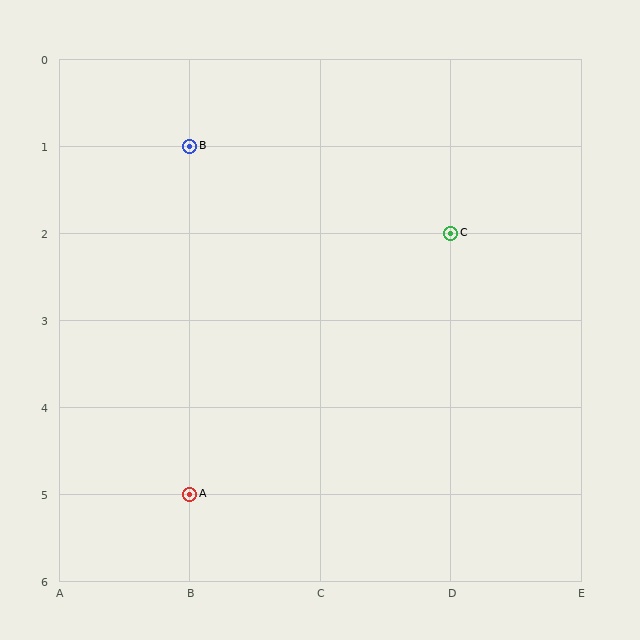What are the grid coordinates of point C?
Point C is at grid coordinates (D, 2).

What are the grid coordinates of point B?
Point B is at grid coordinates (B, 1).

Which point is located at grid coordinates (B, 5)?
Point A is at (B, 5).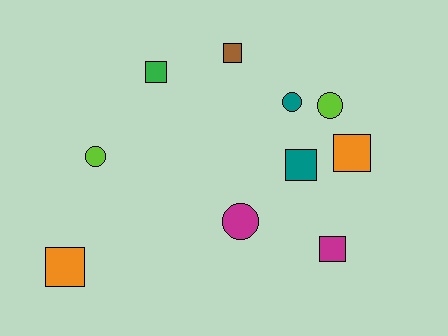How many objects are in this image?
There are 10 objects.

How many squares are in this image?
There are 6 squares.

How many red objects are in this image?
There are no red objects.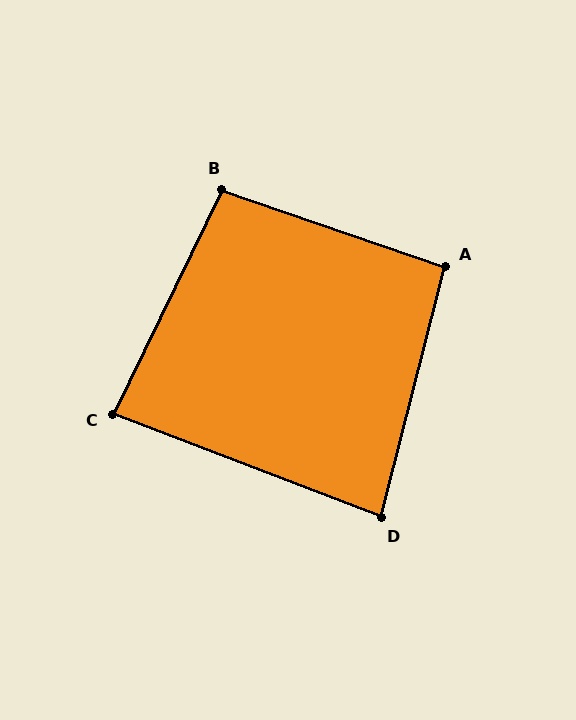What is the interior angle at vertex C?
Approximately 85 degrees (approximately right).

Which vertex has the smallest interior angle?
D, at approximately 83 degrees.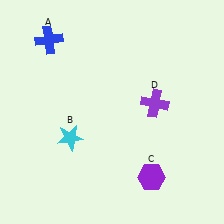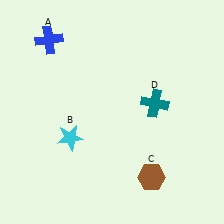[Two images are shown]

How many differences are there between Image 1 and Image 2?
There are 2 differences between the two images.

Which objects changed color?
C changed from purple to brown. D changed from purple to teal.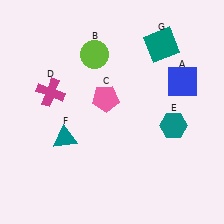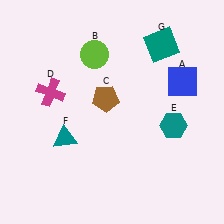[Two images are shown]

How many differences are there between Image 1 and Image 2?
There is 1 difference between the two images.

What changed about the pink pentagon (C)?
In Image 1, C is pink. In Image 2, it changed to brown.